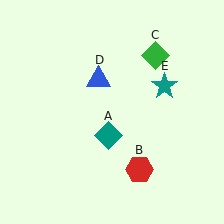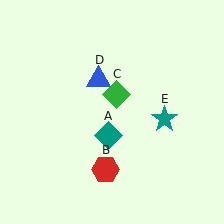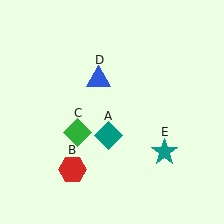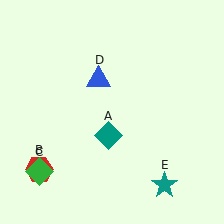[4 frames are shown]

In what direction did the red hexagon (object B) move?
The red hexagon (object B) moved left.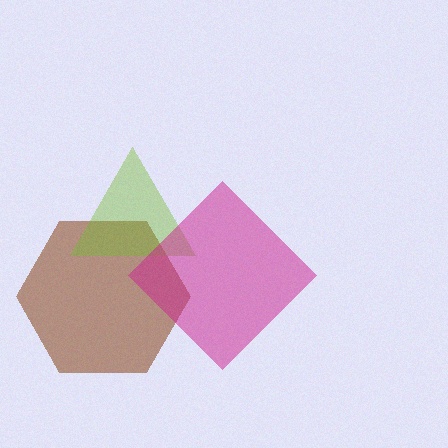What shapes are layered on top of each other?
The layered shapes are: a brown hexagon, a lime triangle, a magenta diamond.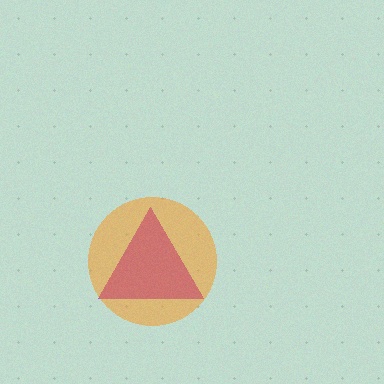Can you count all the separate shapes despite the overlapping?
Yes, there are 2 separate shapes.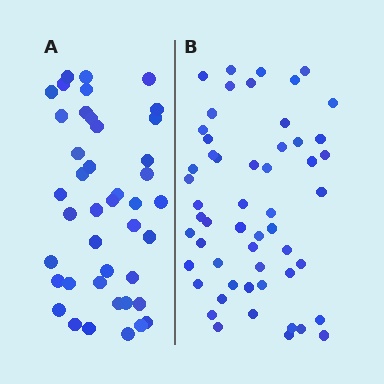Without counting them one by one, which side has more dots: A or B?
Region B (the right region) has more dots.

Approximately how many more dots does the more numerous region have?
Region B has roughly 12 or so more dots than region A.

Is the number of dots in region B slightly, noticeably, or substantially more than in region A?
Region B has noticeably more, but not dramatically so. The ratio is roughly 1.3 to 1.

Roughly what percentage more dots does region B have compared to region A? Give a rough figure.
About 30% more.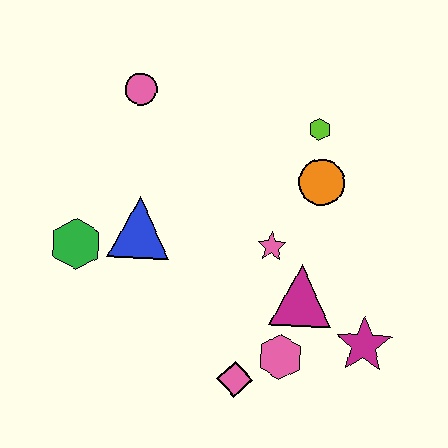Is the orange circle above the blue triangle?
Yes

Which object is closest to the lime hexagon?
The orange circle is closest to the lime hexagon.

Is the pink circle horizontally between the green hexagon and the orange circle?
Yes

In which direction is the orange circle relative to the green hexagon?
The orange circle is to the right of the green hexagon.